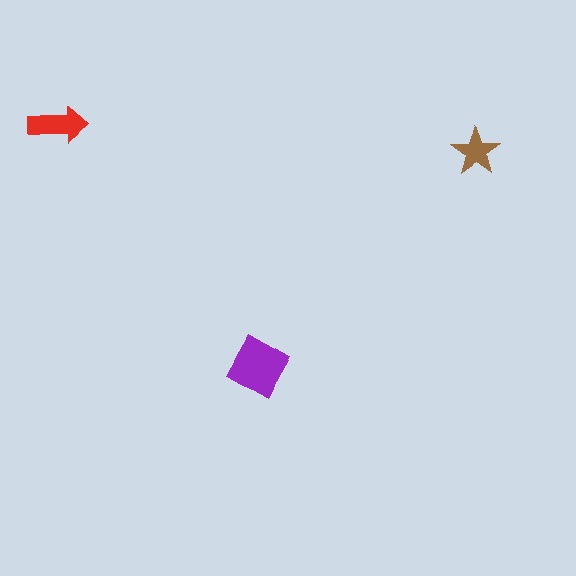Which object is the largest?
The purple diamond.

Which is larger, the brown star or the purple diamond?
The purple diamond.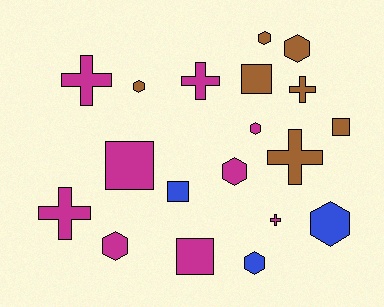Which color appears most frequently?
Magenta, with 9 objects.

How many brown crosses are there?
There are 2 brown crosses.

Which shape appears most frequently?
Hexagon, with 8 objects.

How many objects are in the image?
There are 19 objects.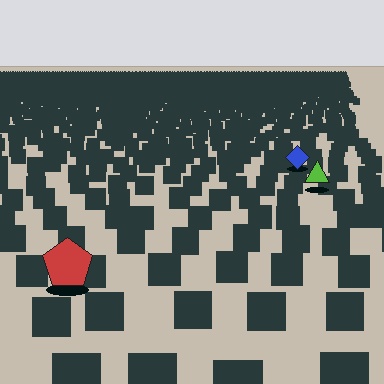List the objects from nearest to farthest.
From nearest to farthest: the red pentagon, the lime triangle, the blue diamond.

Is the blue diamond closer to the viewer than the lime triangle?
No. The lime triangle is closer — you can tell from the texture gradient: the ground texture is coarser near it.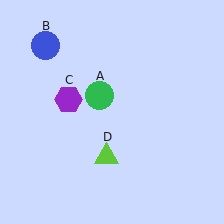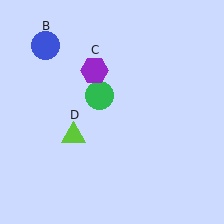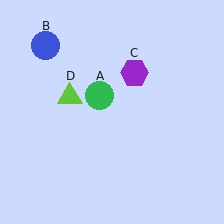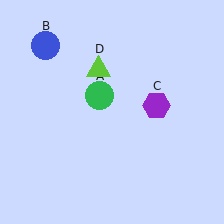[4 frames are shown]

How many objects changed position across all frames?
2 objects changed position: purple hexagon (object C), lime triangle (object D).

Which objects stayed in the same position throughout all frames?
Green circle (object A) and blue circle (object B) remained stationary.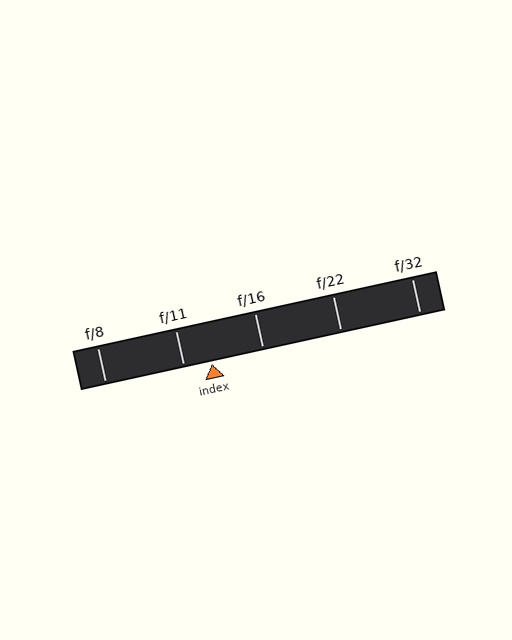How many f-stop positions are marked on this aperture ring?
There are 5 f-stop positions marked.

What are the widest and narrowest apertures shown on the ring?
The widest aperture shown is f/8 and the narrowest is f/32.